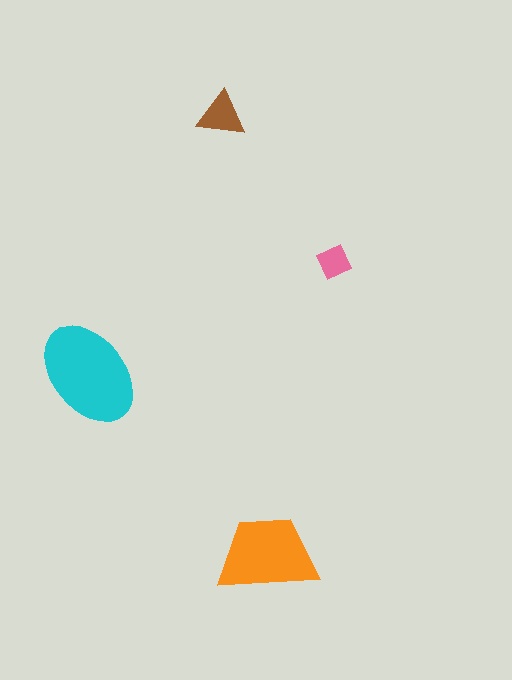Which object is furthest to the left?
The cyan ellipse is leftmost.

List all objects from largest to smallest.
The cyan ellipse, the orange trapezoid, the brown triangle, the pink diamond.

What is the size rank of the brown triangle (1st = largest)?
3rd.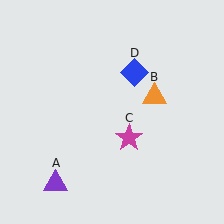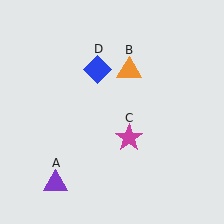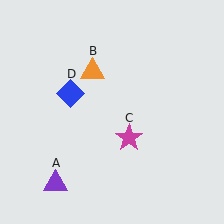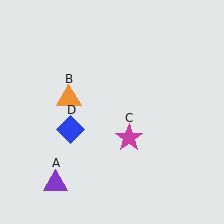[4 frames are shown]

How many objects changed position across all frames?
2 objects changed position: orange triangle (object B), blue diamond (object D).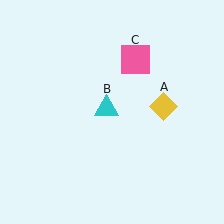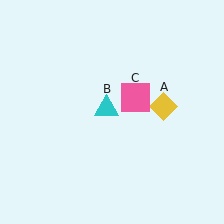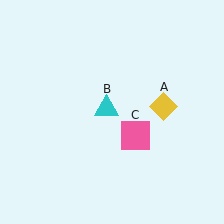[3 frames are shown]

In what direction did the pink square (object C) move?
The pink square (object C) moved down.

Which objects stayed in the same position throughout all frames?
Yellow diamond (object A) and cyan triangle (object B) remained stationary.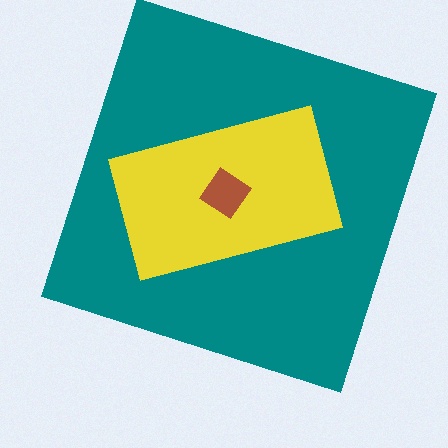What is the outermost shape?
The teal square.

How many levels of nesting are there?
3.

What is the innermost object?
The brown diamond.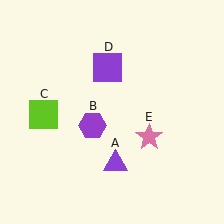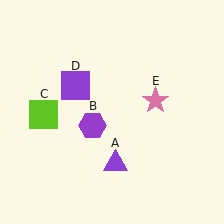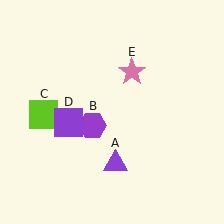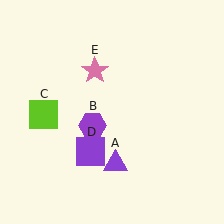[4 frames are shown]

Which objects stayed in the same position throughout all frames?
Purple triangle (object A) and purple hexagon (object B) and lime square (object C) remained stationary.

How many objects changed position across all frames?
2 objects changed position: purple square (object D), pink star (object E).